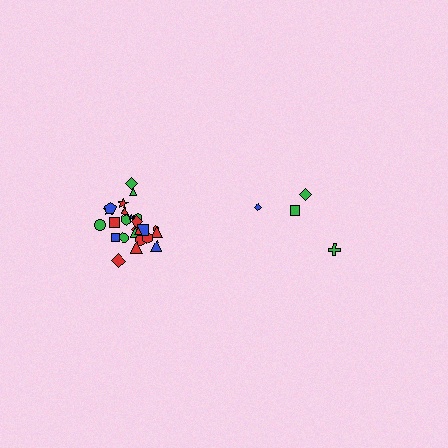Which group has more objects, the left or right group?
The left group.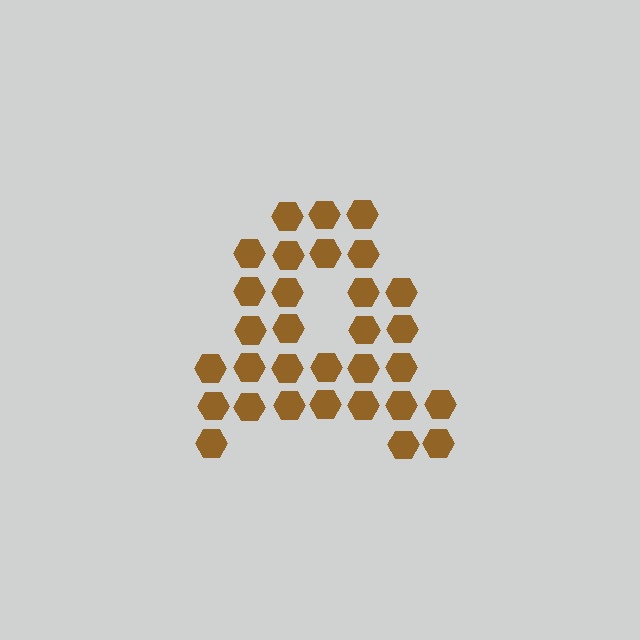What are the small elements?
The small elements are hexagons.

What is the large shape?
The large shape is the letter A.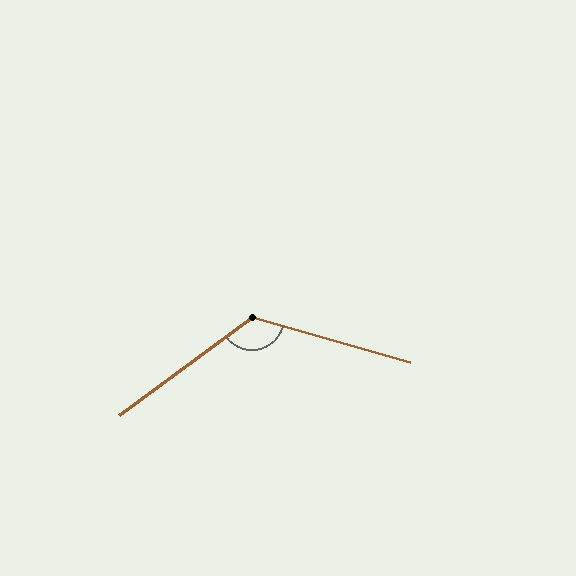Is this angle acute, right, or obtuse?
It is obtuse.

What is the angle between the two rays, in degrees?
Approximately 128 degrees.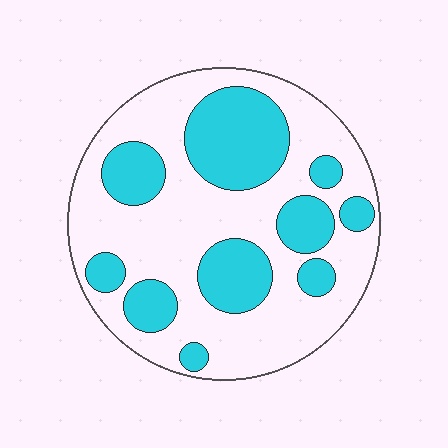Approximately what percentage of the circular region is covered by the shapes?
Approximately 35%.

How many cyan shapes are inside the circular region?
10.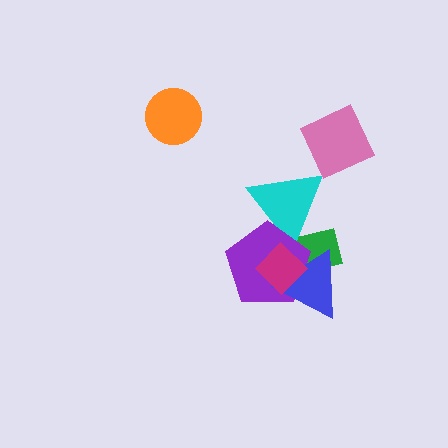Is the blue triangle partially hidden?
Yes, it is partially covered by another shape.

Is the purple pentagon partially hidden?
Yes, it is partially covered by another shape.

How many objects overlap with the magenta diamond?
3 objects overlap with the magenta diamond.